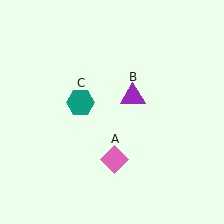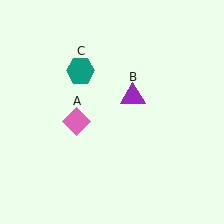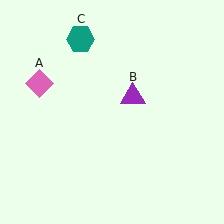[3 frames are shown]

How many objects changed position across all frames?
2 objects changed position: pink diamond (object A), teal hexagon (object C).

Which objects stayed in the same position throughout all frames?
Purple triangle (object B) remained stationary.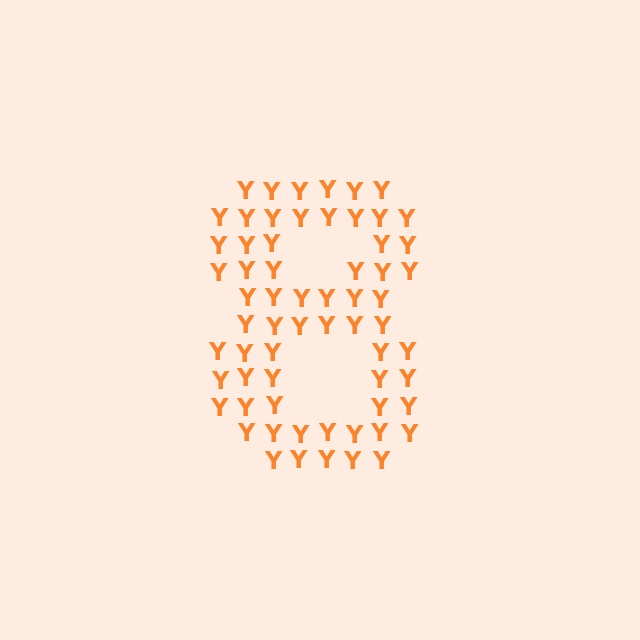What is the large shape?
The large shape is the digit 8.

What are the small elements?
The small elements are letter Y's.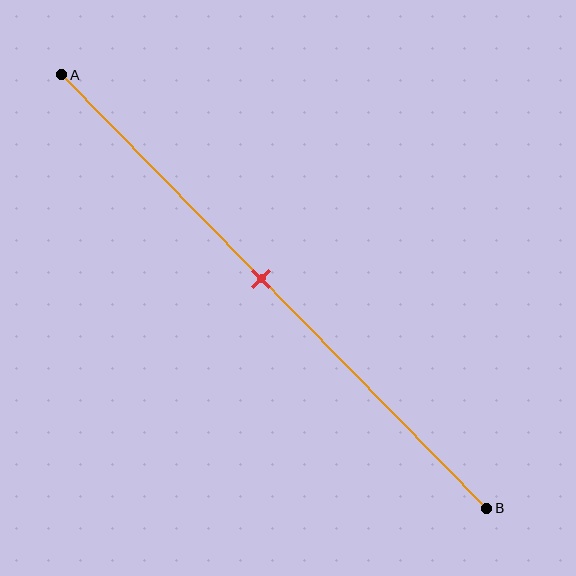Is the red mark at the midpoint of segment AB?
Yes, the mark is approximately at the midpoint.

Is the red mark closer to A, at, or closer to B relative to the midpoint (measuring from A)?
The red mark is approximately at the midpoint of segment AB.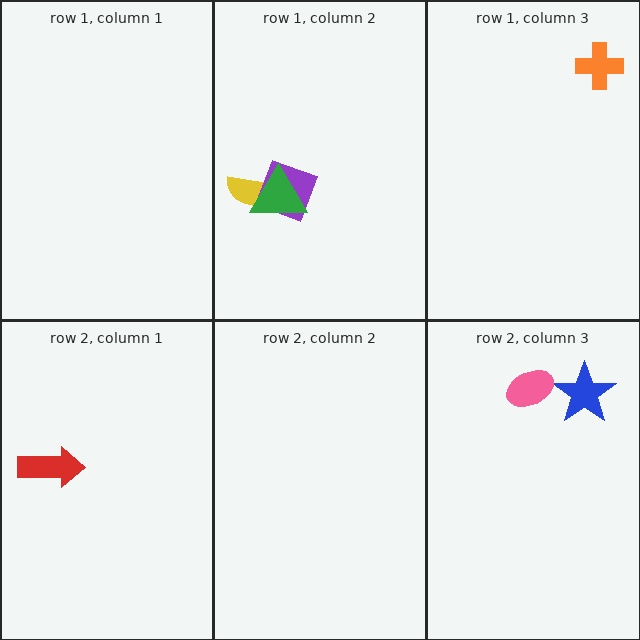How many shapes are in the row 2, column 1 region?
1.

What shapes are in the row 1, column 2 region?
The yellow semicircle, the purple diamond, the green triangle.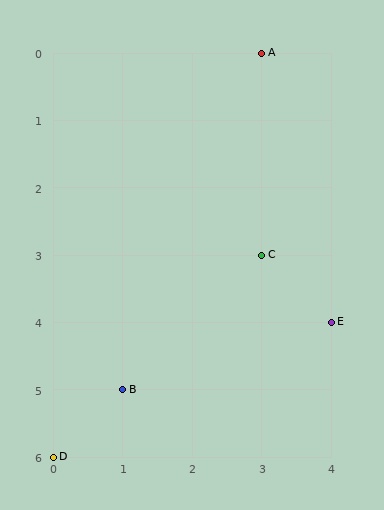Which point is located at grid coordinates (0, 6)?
Point D is at (0, 6).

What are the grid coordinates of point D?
Point D is at grid coordinates (0, 6).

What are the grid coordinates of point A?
Point A is at grid coordinates (3, 0).